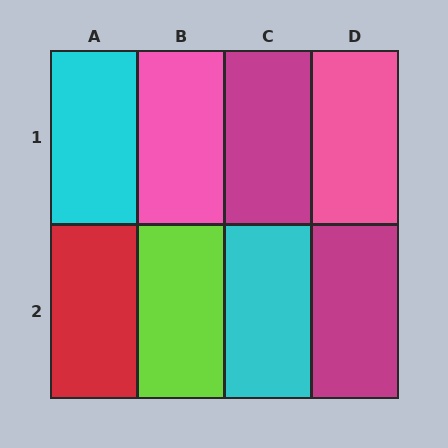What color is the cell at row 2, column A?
Red.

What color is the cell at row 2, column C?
Cyan.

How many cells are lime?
1 cell is lime.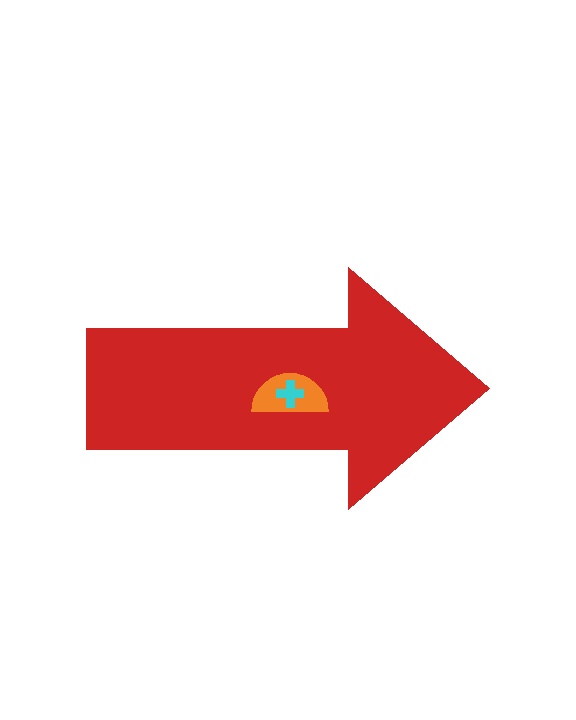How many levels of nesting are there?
3.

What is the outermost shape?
The red arrow.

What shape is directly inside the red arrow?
The orange semicircle.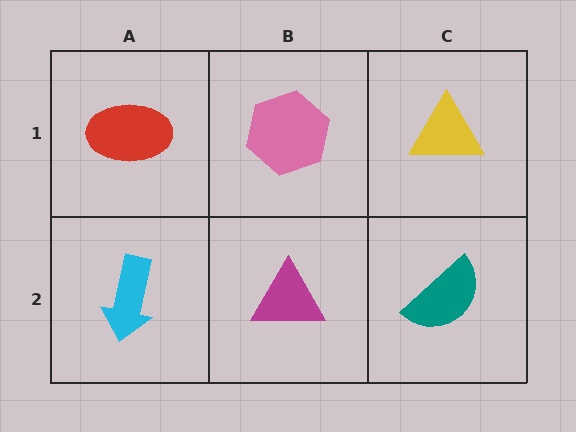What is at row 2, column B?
A magenta triangle.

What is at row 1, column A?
A red ellipse.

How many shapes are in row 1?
3 shapes.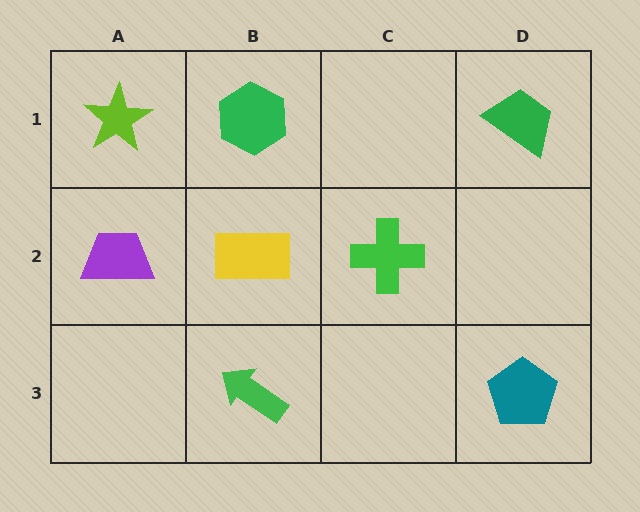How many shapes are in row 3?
2 shapes.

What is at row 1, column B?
A green hexagon.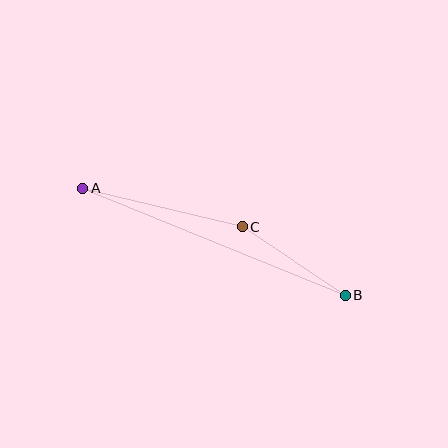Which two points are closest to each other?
Points B and C are closest to each other.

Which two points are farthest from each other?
Points A and B are farthest from each other.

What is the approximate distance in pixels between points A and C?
The distance between A and C is approximately 164 pixels.